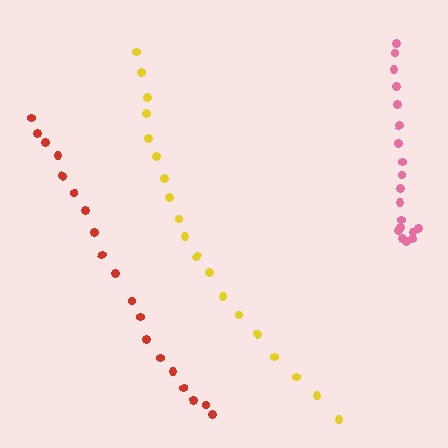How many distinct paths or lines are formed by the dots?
There are 3 distinct paths.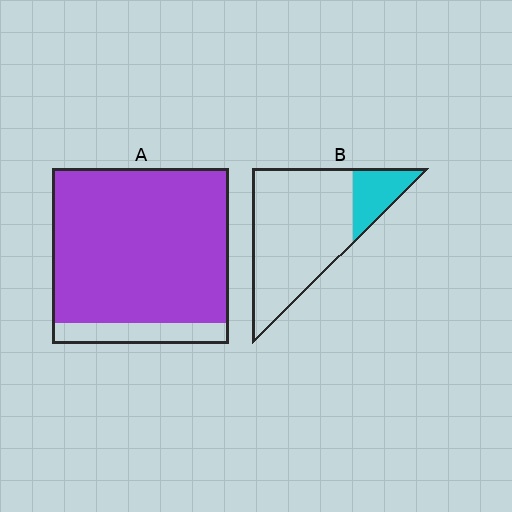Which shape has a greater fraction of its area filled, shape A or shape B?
Shape A.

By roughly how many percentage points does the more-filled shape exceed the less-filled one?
By roughly 70 percentage points (A over B).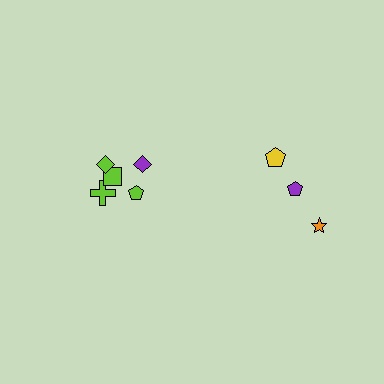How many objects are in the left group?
There are 5 objects.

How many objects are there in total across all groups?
There are 8 objects.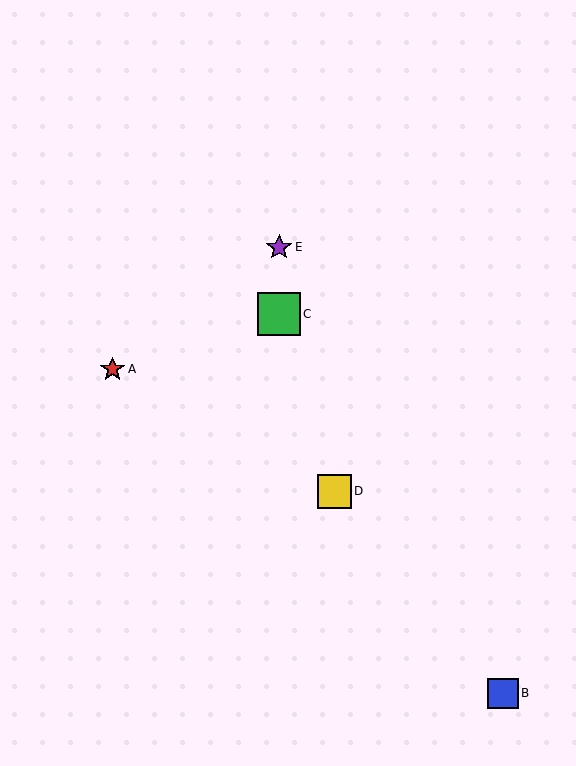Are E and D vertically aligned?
No, E is at x≈279 and D is at x≈334.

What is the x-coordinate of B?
Object B is at x≈503.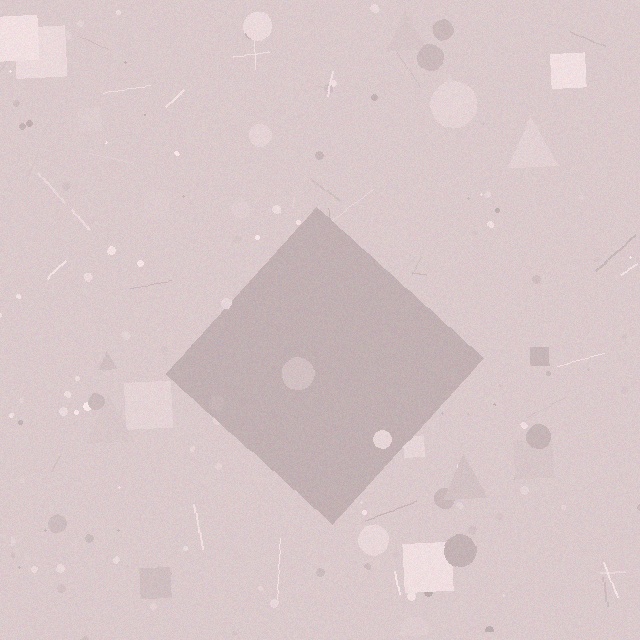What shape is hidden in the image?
A diamond is hidden in the image.